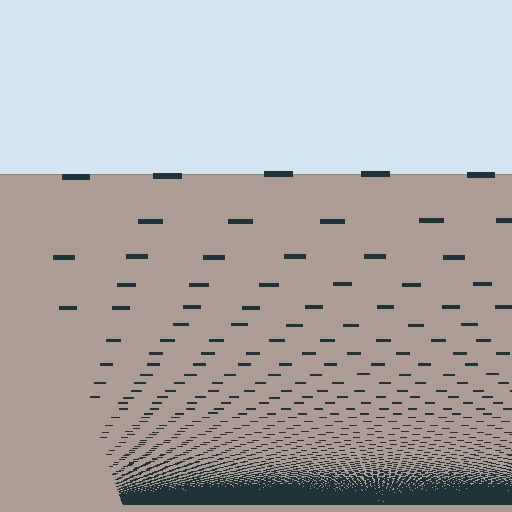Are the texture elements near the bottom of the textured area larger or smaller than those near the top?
Smaller. The gradient is inverted — elements near the bottom are smaller and denser.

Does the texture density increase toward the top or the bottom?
Density increases toward the bottom.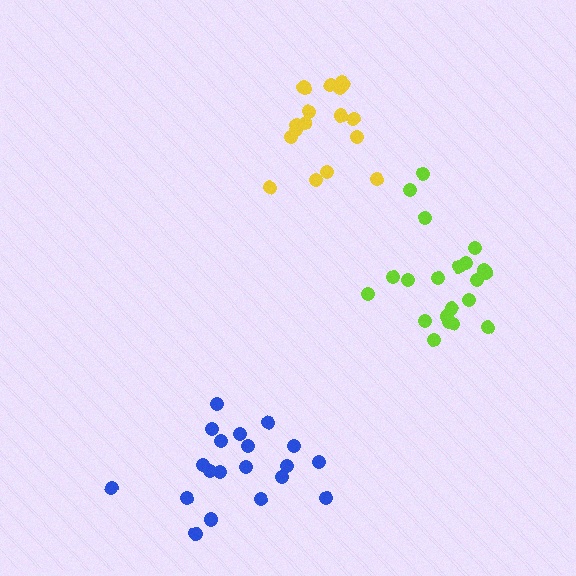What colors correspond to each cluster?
The clusters are colored: yellow, blue, lime.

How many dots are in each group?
Group 1: 18 dots, Group 2: 20 dots, Group 3: 21 dots (59 total).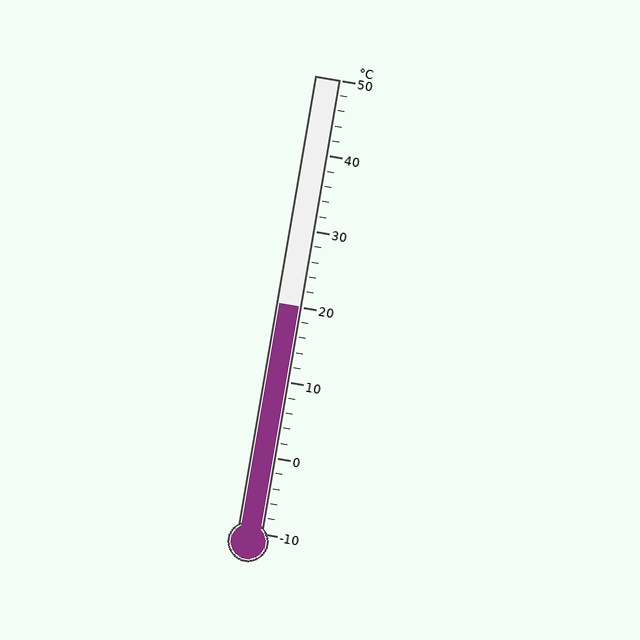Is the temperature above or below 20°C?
The temperature is at 20°C.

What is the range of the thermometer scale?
The thermometer scale ranges from -10°C to 50°C.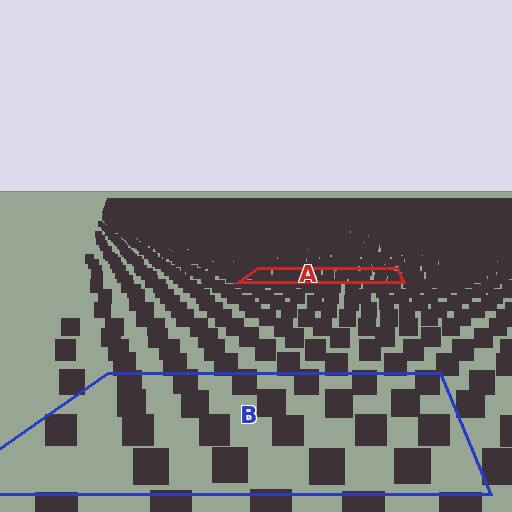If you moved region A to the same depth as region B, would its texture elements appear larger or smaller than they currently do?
They would appear larger. At a closer depth, the same texture elements are projected at a bigger on-screen size.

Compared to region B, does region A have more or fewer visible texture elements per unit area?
Region A has more texture elements per unit area — they are packed more densely because it is farther away.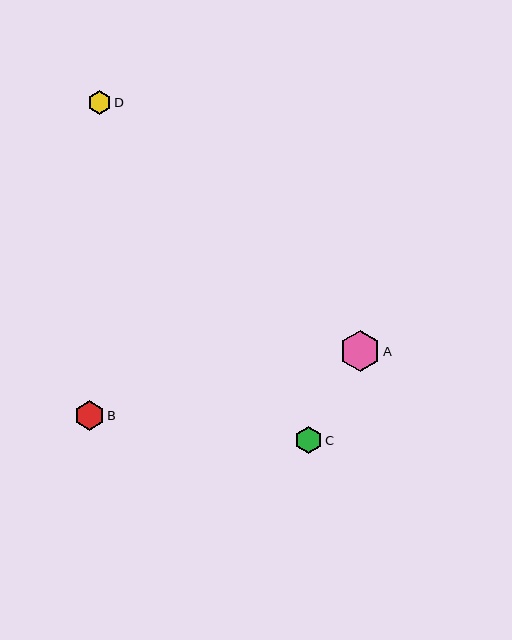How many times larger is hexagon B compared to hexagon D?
Hexagon B is approximately 1.3 times the size of hexagon D.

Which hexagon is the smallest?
Hexagon D is the smallest with a size of approximately 23 pixels.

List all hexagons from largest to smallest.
From largest to smallest: A, B, C, D.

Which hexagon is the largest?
Hexagon A is the largest with a size of approximately 41 pixels.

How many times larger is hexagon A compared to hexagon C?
Hexagon A is approximately 1.5 times the size of hexagon C.